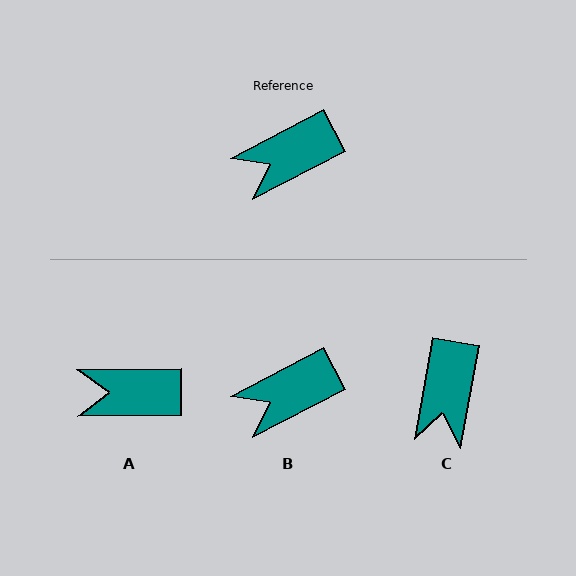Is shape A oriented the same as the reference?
No, it is off by about 27 degrees.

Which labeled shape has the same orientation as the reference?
B.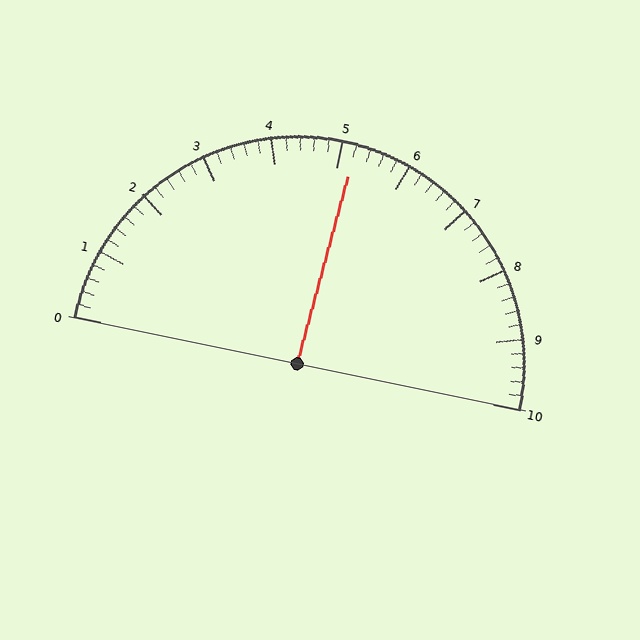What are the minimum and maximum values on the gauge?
The gauge ranges from 0 to 10.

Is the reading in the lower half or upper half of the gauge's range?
The reading is in the upper half of the range (0 to 10).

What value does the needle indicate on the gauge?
The needle indicates approximately 5.2.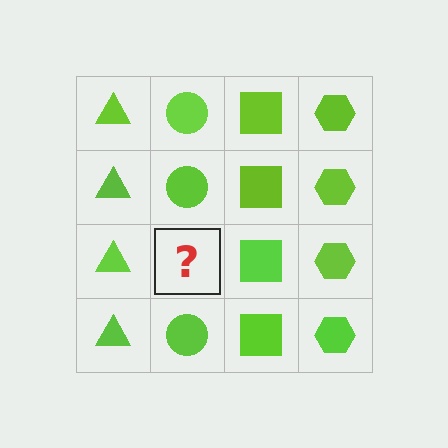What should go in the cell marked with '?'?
The missing cell should contain a lime circle.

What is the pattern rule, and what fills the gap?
The rule is that each column has a consistent shape. The gap should be filled with a lime circle.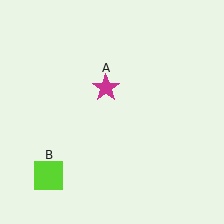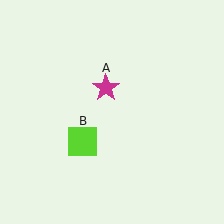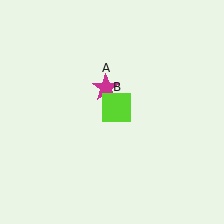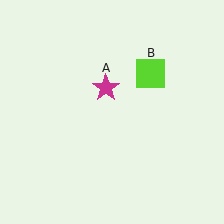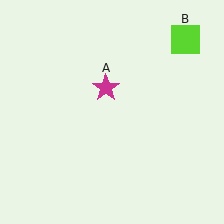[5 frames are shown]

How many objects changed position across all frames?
1 object changed position: lime square (object B).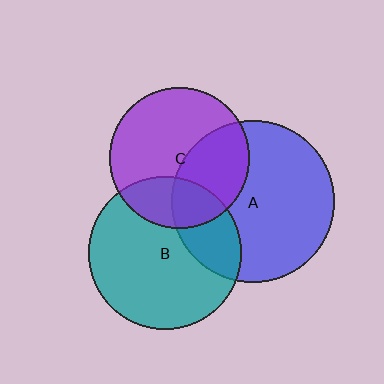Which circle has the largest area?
Circle A (blue).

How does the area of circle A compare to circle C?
Approximately 1.3 times.